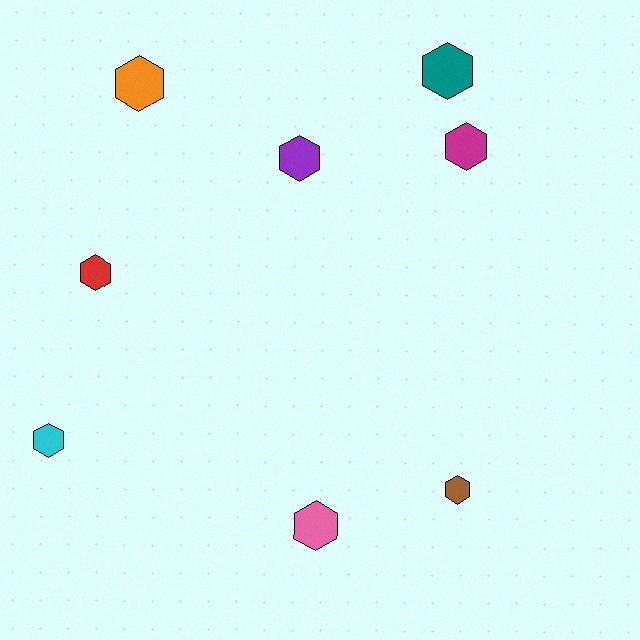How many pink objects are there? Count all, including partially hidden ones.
There is 1 pink object.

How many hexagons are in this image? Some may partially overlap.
There are 8 hexagons.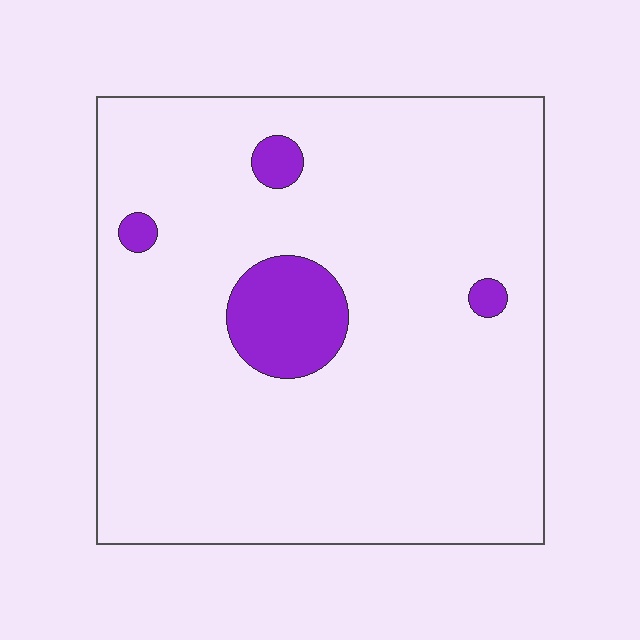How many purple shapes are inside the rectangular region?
4.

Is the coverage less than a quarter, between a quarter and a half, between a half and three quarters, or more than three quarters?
Less than a quarter.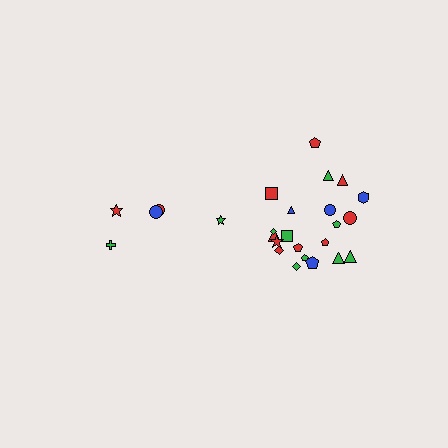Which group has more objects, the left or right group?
The right group.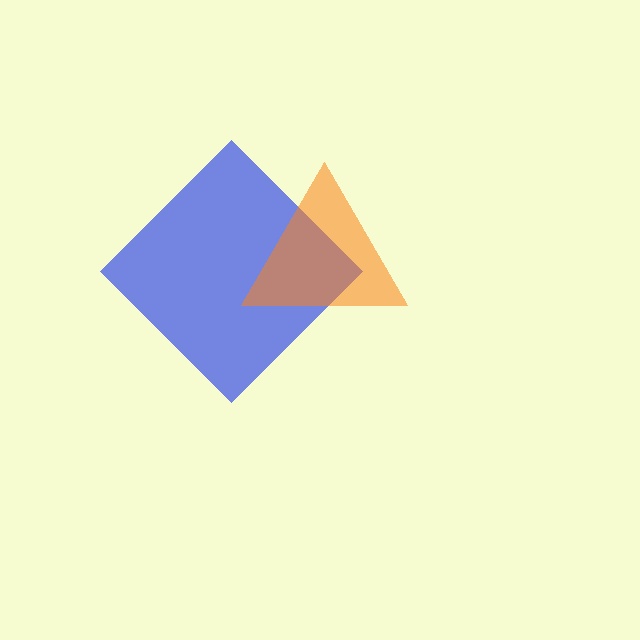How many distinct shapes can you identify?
There are 2 distinct shapes: a blue diamond, an orange triangle.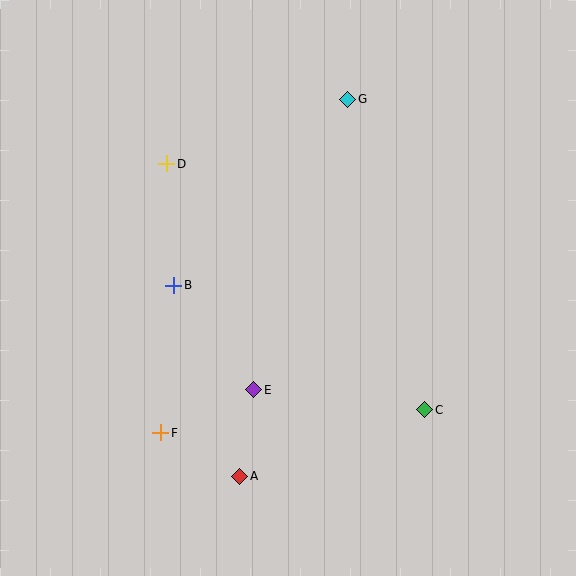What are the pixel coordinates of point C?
Point C is at (425, 410).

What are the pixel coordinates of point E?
Point E is at (254, 390).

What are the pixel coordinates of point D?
Point D is at (167, 164).